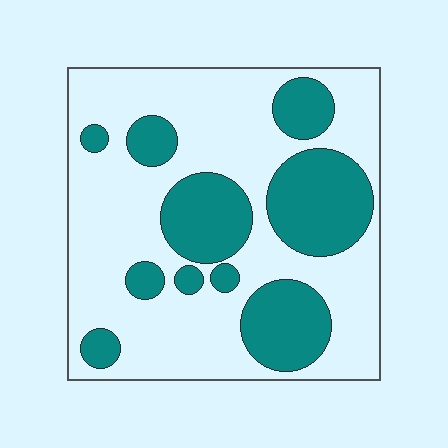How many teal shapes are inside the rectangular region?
10.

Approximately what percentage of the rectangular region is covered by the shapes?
Approximately 35%.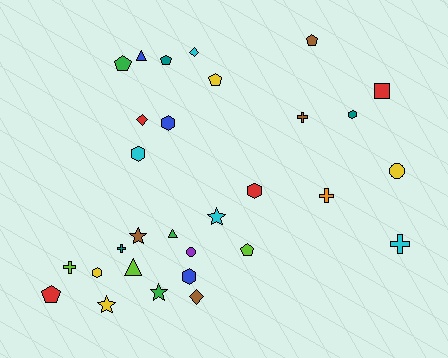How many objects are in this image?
There are 30 objects.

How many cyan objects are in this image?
There are 4 cyan objects.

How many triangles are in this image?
There are 3 triangles.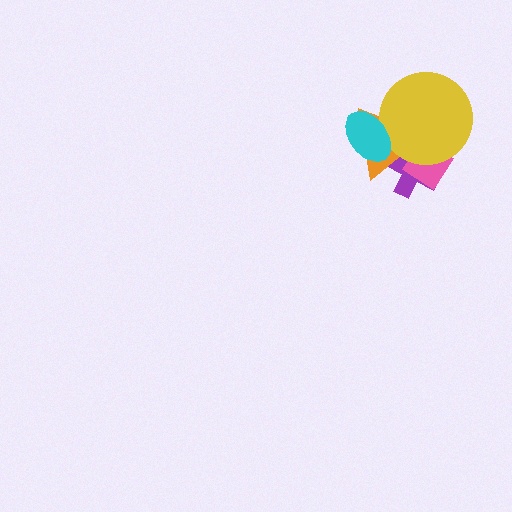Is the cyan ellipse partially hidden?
No, no other shape covers it.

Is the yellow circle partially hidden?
Yes, it is partially covered by another shape.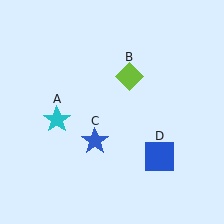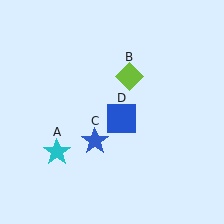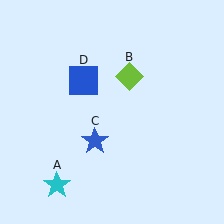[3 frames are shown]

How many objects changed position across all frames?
2 objects changed position: cyan star (object A), blue square (object D).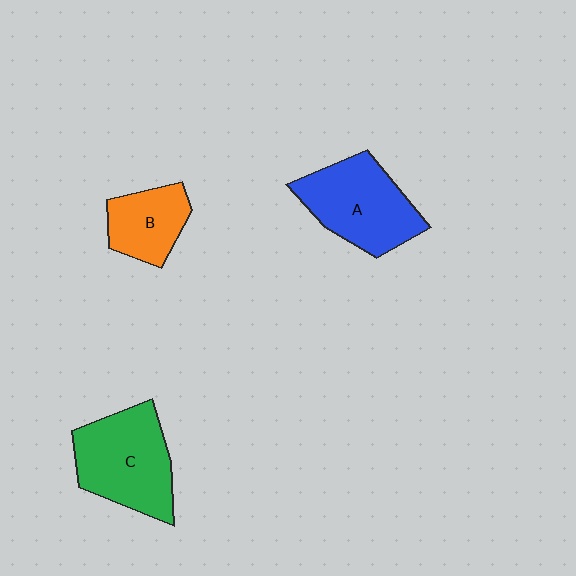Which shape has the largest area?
Shape C (green).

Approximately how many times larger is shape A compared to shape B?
Approximately 1.6 times.